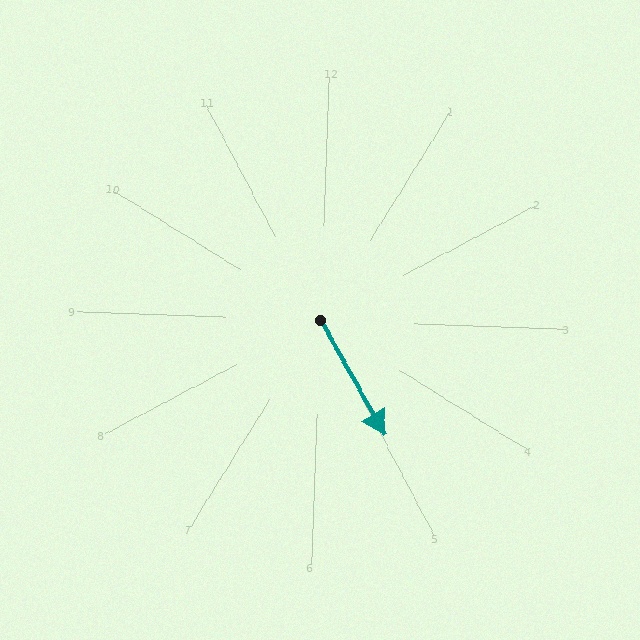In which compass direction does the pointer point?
Southeast.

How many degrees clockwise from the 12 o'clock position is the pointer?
Approximately 149 degrees.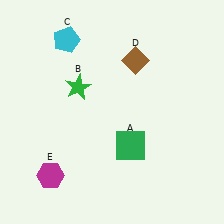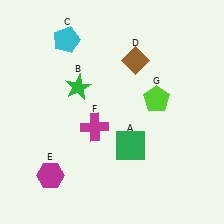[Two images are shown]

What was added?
A magenta cross (F), a lime pentagon (G) were added in Image 2.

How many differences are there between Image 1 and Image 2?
There are 2 differences between the two images.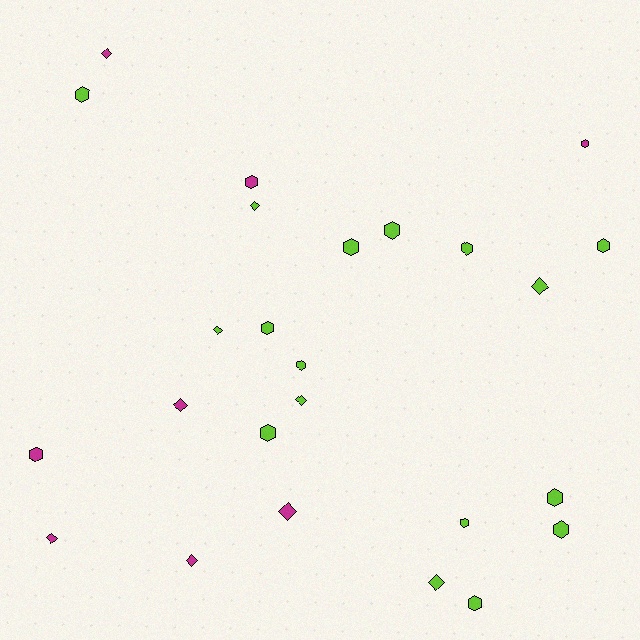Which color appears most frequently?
Lime, with 17 objects.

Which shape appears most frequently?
Hexagon, with 15 objects.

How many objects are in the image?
There are 25 objects.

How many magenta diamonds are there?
There are 5 magenta diamonds.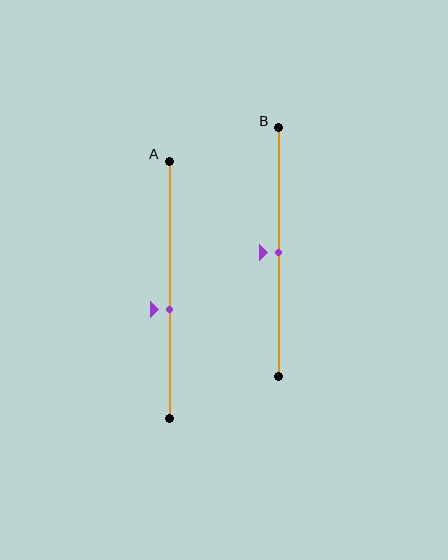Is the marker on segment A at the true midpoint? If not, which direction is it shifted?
No, the marker on segment A is shifted downward by about 8% of the segment length.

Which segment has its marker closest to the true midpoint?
Segment B has its marker closest to the true midpoint.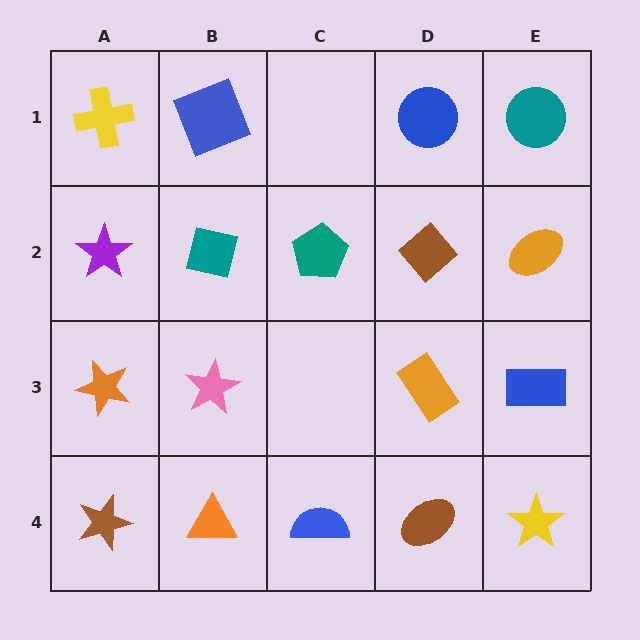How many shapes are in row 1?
4 shapes.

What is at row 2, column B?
A teal square.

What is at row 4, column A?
A brown star.